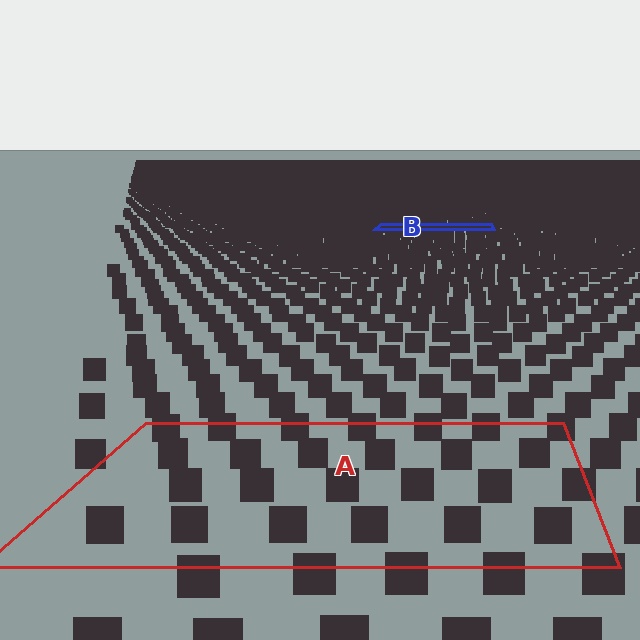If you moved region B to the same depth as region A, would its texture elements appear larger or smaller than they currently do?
They would appear larger. At a closer depth, the same texture elements are projected at a bigger on-screen size.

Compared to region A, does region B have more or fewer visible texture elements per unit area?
Region B has more texture elements per unit area — they are packed more densely because it is farther away.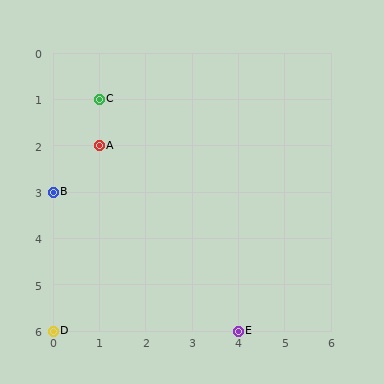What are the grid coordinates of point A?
Point A is at grid coordinates (1, 2).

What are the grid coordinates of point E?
Point E is at grid coordinates (4, 6).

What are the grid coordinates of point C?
Point C is at grid coordinates (1, 1).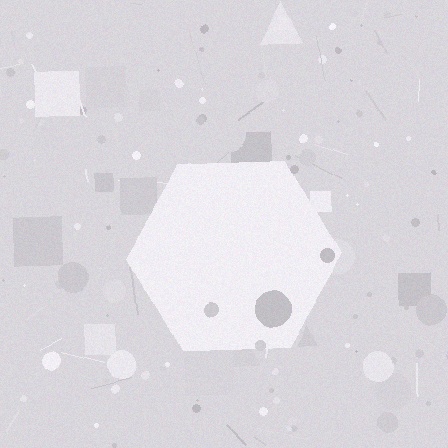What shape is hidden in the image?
A hexagon is hidden in the image.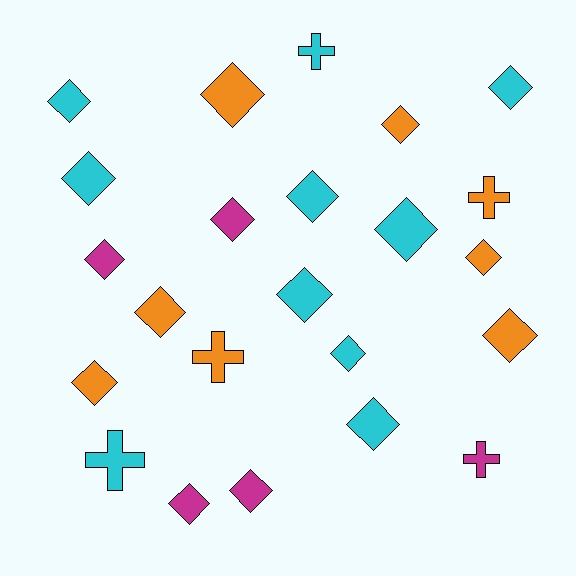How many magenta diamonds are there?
There are 4 magenta diamonds.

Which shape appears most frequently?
Diamond, with 18 objects.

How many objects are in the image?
There are 23 objects.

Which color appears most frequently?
Cyan, with 10 objects.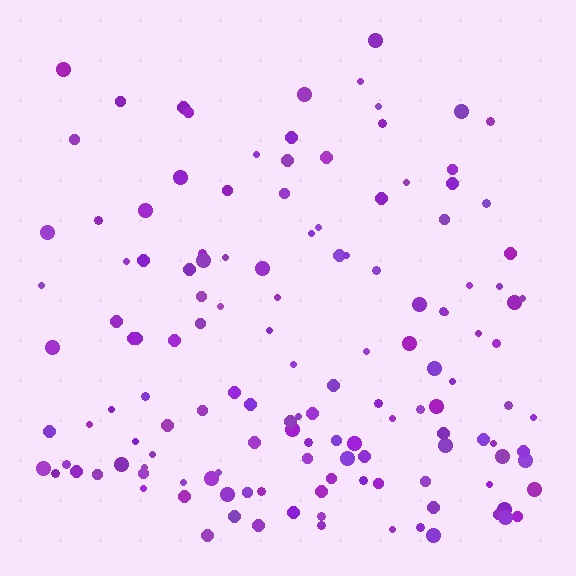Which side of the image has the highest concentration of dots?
The bottom.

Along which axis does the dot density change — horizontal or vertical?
Vertical.